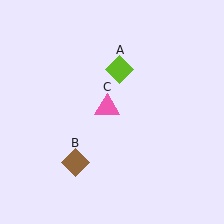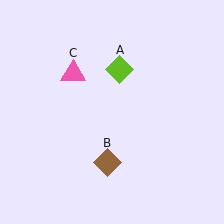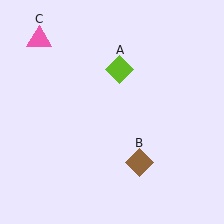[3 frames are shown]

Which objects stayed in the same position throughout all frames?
Lime diamond (object A) remained stationary.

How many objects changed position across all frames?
2 objects changed position: brown diamond (object B), pink triangle (object C).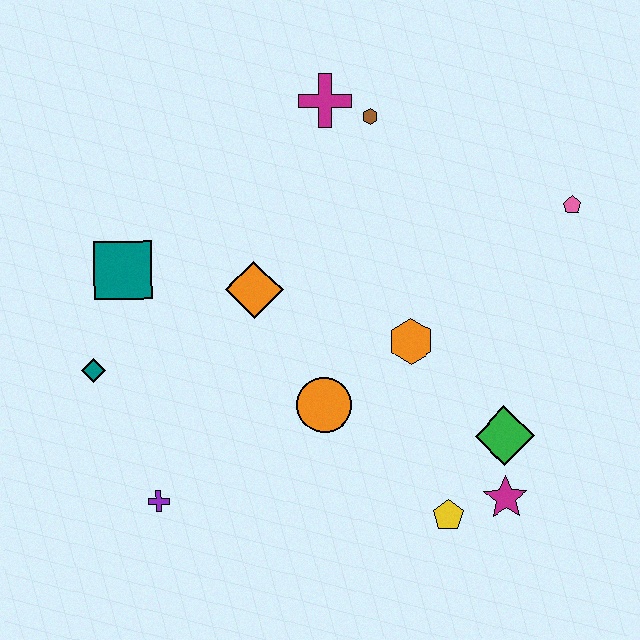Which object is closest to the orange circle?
The orange hexagon is closest to the orange circle.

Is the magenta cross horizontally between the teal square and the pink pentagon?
Yes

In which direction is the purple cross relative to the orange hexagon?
The purple cross is to the left of the orange hexagon.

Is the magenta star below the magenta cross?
Yes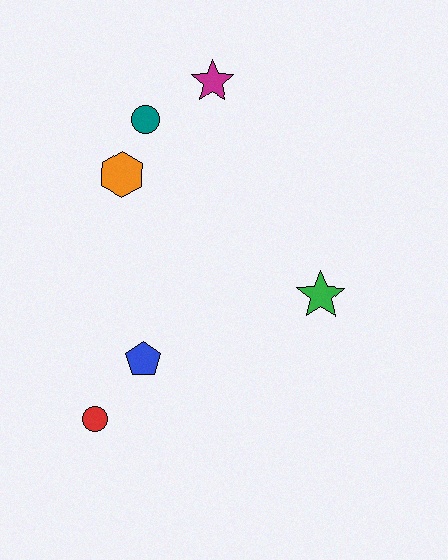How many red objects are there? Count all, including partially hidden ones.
There is 1 red object.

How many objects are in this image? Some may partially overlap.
There are 6 objects.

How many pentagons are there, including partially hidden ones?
There is 1 pentagon.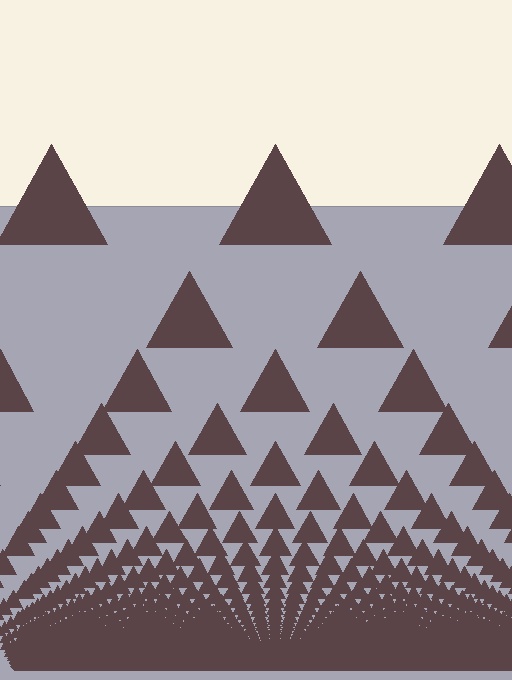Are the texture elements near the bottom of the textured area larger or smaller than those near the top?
Smaller. The gradient is inverted — elements near the bottom are smaller and denser.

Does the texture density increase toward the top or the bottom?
Density increases toward the bottom.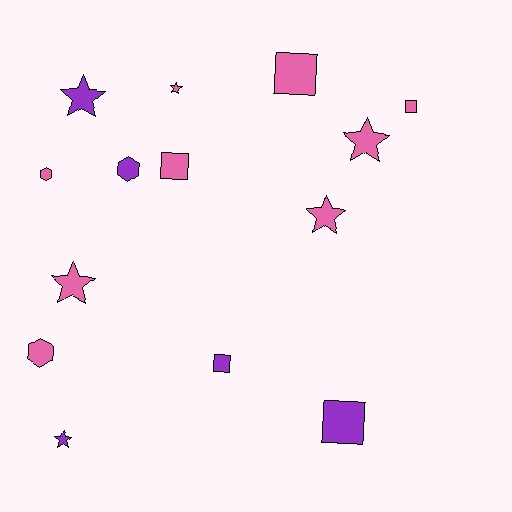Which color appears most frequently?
Pink, with 9 objects.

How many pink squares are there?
There are 3 pink squares.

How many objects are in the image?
There are 14 objects.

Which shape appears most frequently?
Star, with 6 objects.